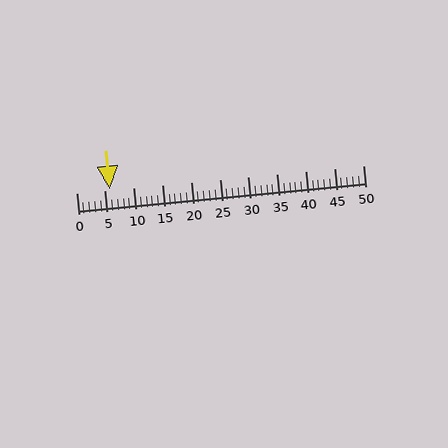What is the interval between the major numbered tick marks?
The major tick marks are spaced 5 units apart.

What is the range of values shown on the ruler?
The ruler shows values from 0 to 50.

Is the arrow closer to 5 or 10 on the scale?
The arrow is closer to 5.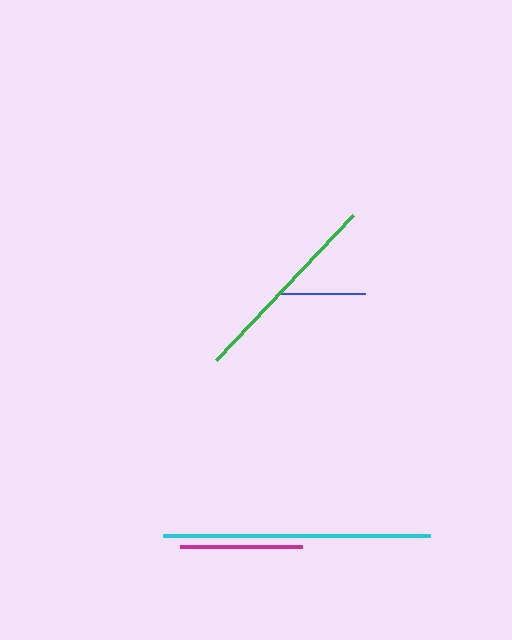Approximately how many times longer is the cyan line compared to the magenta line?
The cyan line is approximately 2.2 times the length of the magenta line.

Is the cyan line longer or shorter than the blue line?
The cyan line is longer than the blue line.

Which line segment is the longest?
The cyan line is the longest at approximately 266 pixels.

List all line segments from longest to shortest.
From longest to shortest: cyan, green, magenta, blue.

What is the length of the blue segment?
The blue segment is approximately 88 pixels long.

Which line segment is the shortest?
The blue line is the shortest at approximately 88 pixels.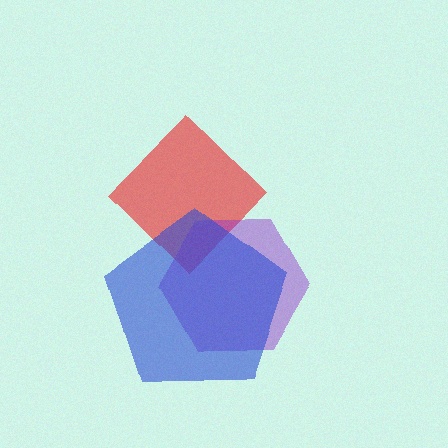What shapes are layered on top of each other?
The layered shapes are: a red diamond, a purple hexagon, a blue pentagon.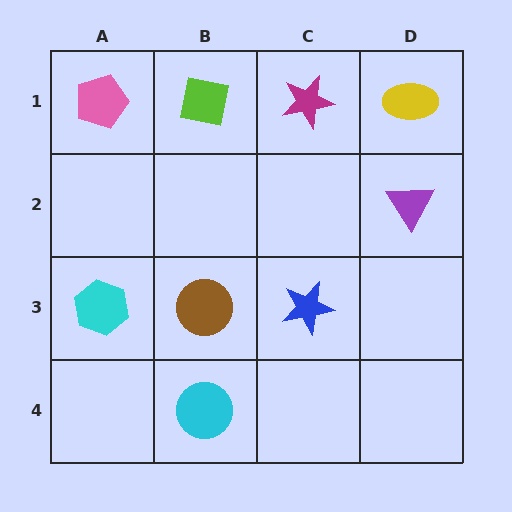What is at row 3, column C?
A blue star.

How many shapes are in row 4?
1 shape.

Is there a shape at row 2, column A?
No, that cell is empty.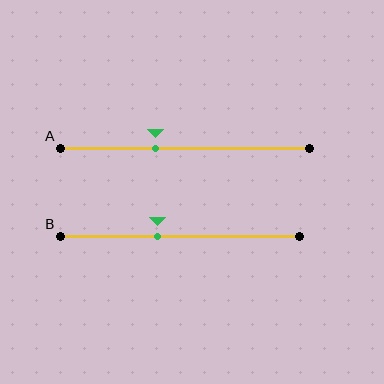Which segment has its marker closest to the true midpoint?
Segment B has its marker closest to the true midpoint.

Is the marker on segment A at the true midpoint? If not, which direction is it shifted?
No, the marker on segment A is shifted to the left by about 12% of the segment length.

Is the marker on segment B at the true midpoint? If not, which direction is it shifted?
No, the marker on segment B is shifted to the left by about 9% of the segment length.